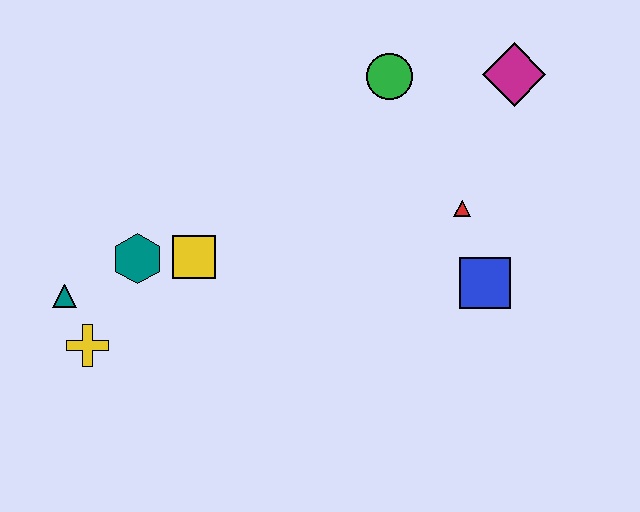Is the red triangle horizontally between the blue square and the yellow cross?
Yes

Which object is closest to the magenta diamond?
The green circle is closest to the magenta diamond.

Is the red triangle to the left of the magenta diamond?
Yes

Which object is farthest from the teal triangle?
The magenta diamond is farthest from the teal triangle.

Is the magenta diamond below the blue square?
No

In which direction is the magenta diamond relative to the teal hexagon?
The magenta diamond is to the right of the teal hexagon.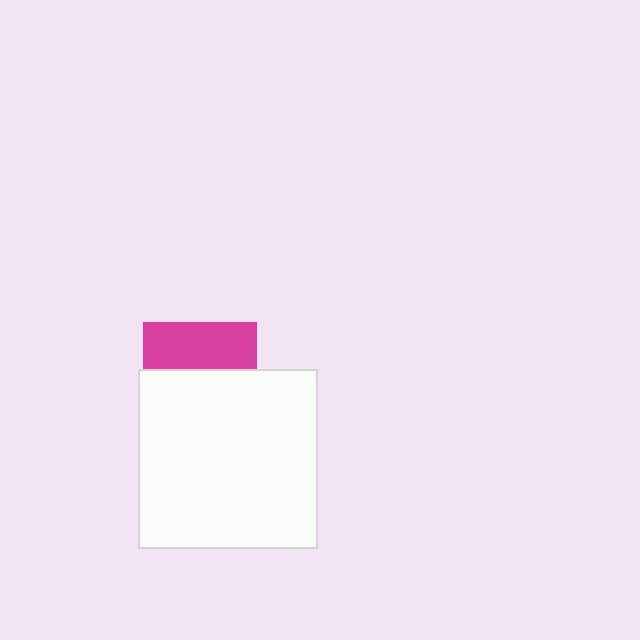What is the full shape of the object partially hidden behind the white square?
The partially hidden object is a magenta square.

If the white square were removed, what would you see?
You would see the complete magenta square.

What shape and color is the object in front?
The object in front is a white square.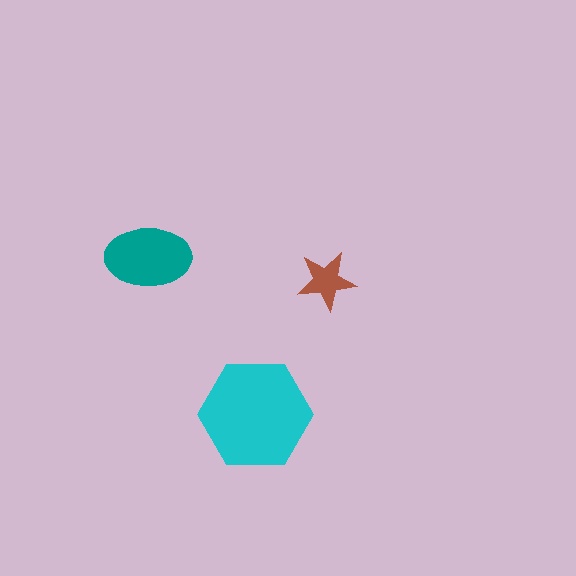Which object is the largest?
The cyan hexagon.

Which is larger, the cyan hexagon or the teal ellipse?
The cyan hexagon.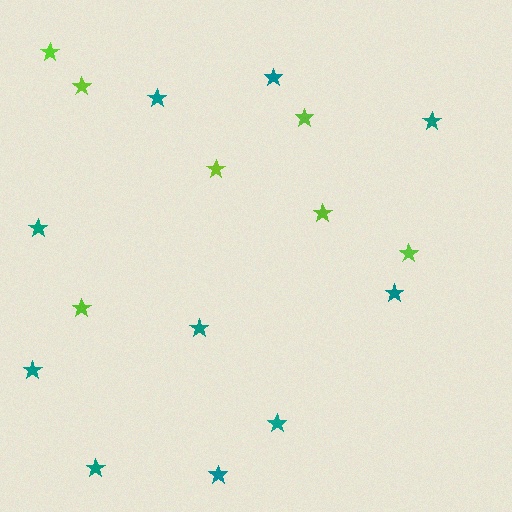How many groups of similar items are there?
There are 2 groups: one group of teal stars (10) and one group of lime stars (7).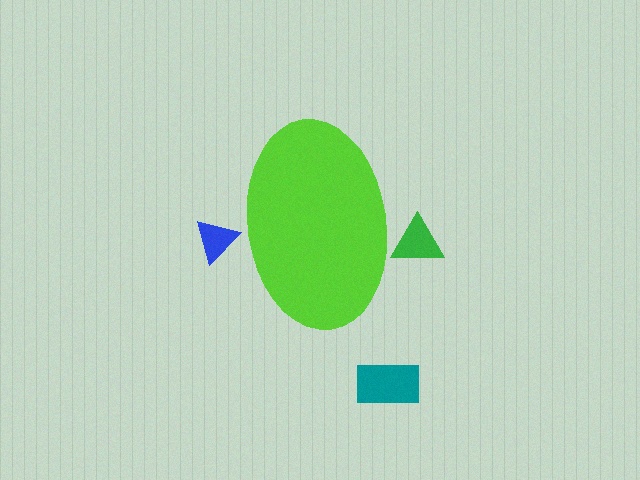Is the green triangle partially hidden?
Yes, the green triangle is partially hidden behind the lime ellipse.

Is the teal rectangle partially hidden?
No, the teal rectangle is fully visible.